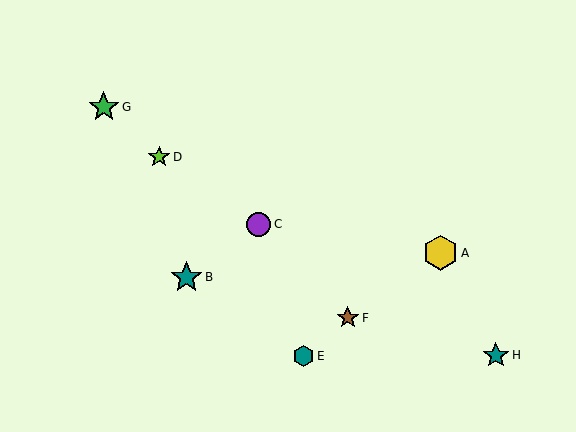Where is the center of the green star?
The center of the green star is at (104, 107).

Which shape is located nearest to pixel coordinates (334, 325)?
The brown star (labeled F) at (348, 318) is nearest to that location.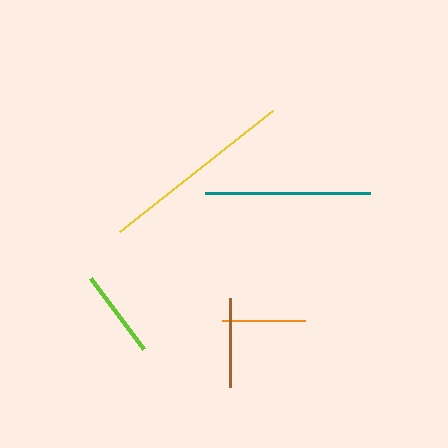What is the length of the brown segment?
The brown segment is approximately 89 pixels long.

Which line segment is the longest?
The yellow line is the longest at approximately 195 pixels.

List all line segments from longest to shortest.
From longest to shortest: yellow, teal, brown, lime, orange.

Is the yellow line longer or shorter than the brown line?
The yellow line is longer than the brown line.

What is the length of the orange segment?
The orange segment is approximately 83 pixels long.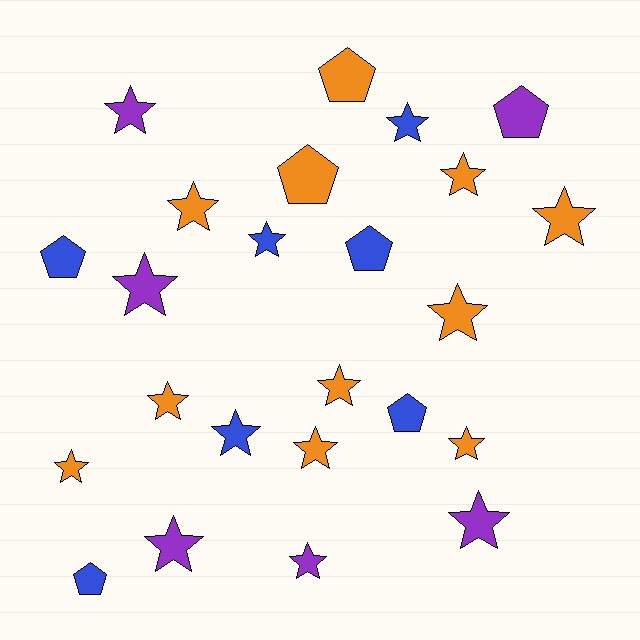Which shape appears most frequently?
Star, with 17 objects.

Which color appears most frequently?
Orange, with 11 objects.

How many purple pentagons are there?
There is 1 purple pentagon.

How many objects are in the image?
There are 24 objects.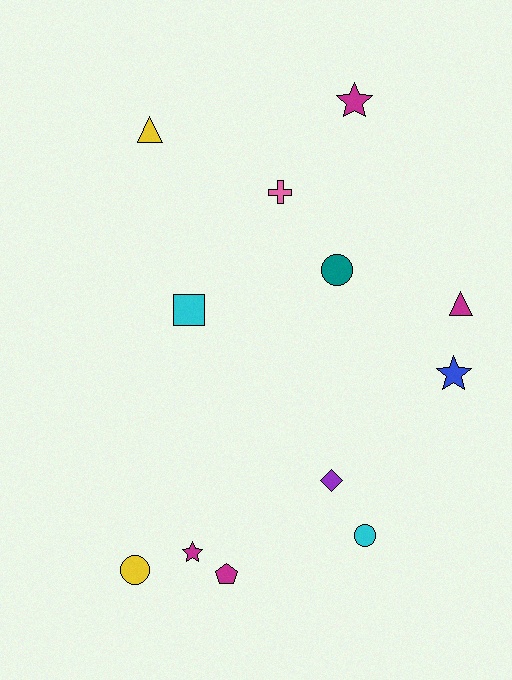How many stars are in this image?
There are 3 stars.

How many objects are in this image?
There are 12 objects.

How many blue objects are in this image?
There is 1 blue object.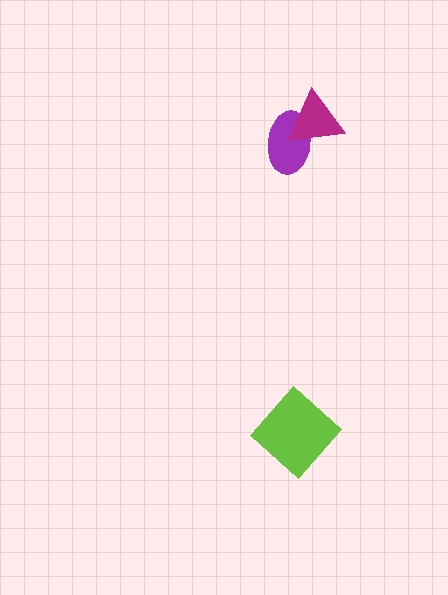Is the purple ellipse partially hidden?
Yes, it is partially covered by another shape.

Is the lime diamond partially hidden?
No, no other shape covers it.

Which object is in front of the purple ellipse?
The magenta triangle is in front of the purple ellipse.